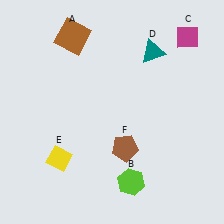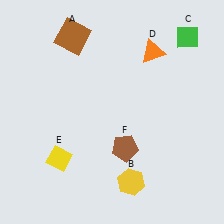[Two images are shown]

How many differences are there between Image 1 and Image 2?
There are 3 differences between the two images.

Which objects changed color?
B changed from lime to yellow. C changed from magenta to green. D changed from teal to orange.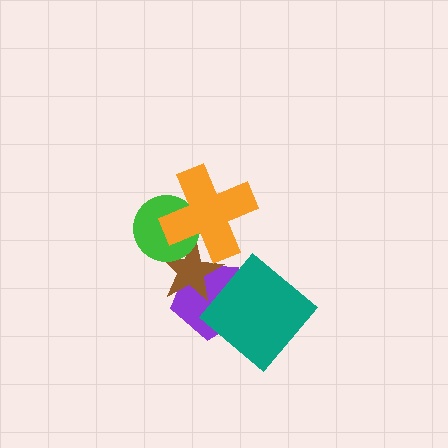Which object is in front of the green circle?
The orange cross is in front of the green circle.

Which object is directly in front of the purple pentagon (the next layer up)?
The teal diamond is directly in front of the purple pentagon.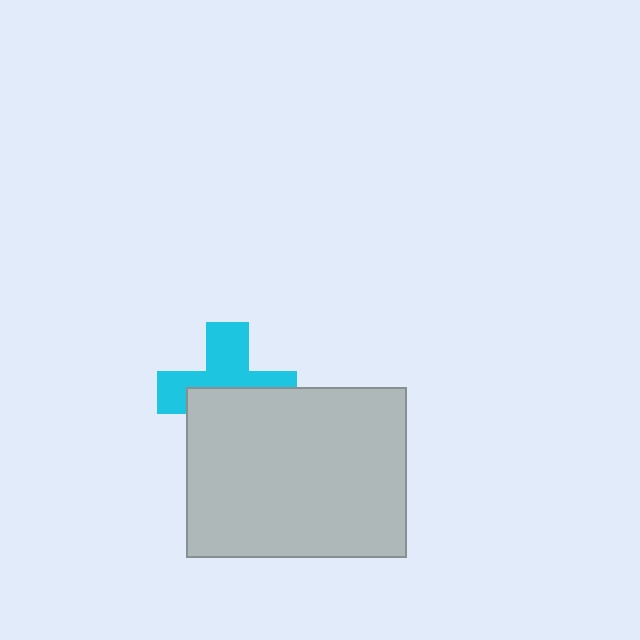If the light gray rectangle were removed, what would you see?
You would see the complete cyan cross.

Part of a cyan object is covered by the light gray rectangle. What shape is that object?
It is a cross.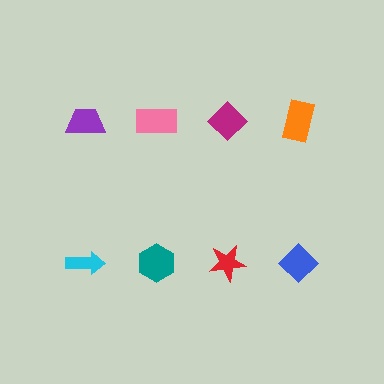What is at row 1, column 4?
An orange rectangle.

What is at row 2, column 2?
A teal hexagon.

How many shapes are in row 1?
4 shapes.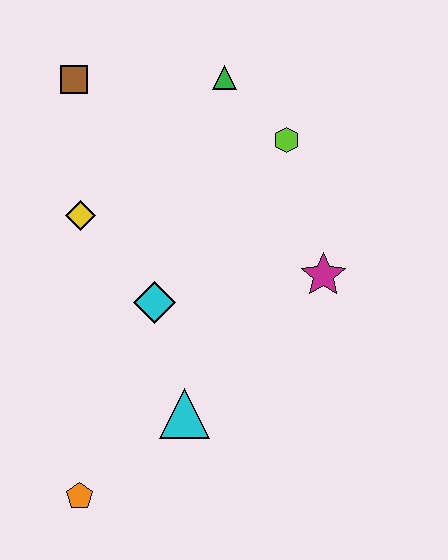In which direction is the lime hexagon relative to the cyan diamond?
The lime hexagon is above the cyan diamond.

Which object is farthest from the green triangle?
The orange pentagon is farthest from the green triangle.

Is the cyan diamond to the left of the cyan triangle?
Yes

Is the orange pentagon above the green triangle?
No